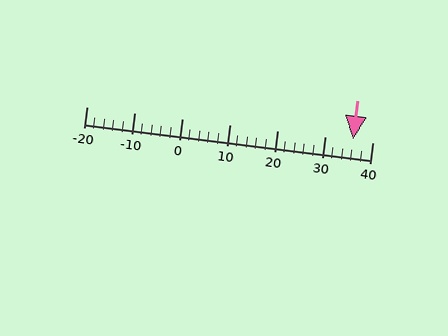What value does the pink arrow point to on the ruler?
The pink arrow points to approximately 36.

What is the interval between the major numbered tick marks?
The major tick marks are spaced 10 units apart.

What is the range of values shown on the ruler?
The ruler shows values from -20 to 40.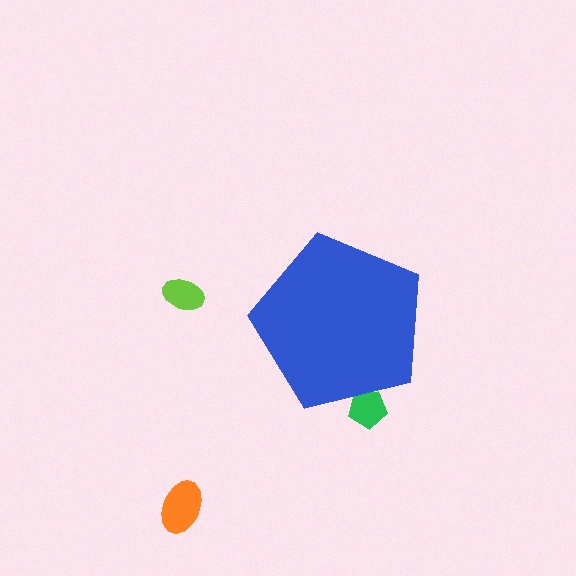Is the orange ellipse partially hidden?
No, the orange ellipse is fully visible.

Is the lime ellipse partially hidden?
No, the lime ellipse is fully visible.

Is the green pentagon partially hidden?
Yes, the green pentagon is partially hidden behind the blue pentagon.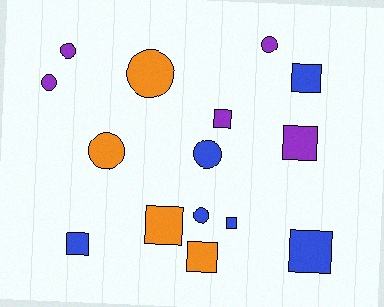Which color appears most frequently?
Blue, with 6 objects.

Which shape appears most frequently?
Square, with 8 objects.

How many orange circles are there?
There are 2 orange circles.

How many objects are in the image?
There are 15 objects.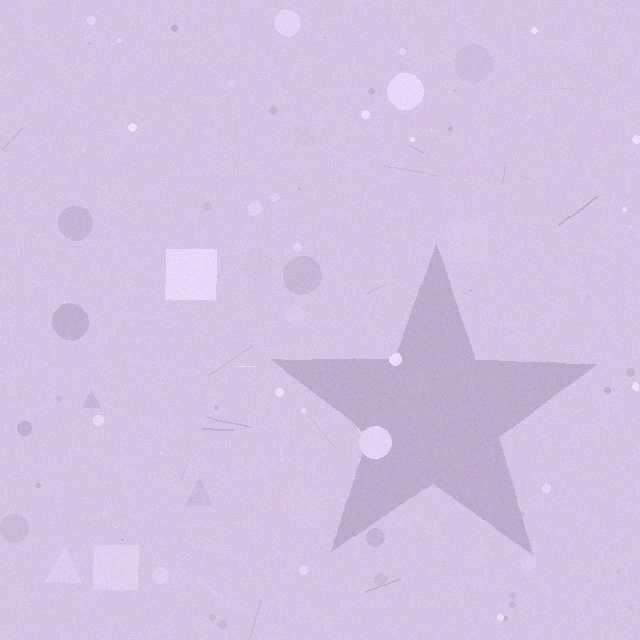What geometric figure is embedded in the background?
A star is embedded in the background.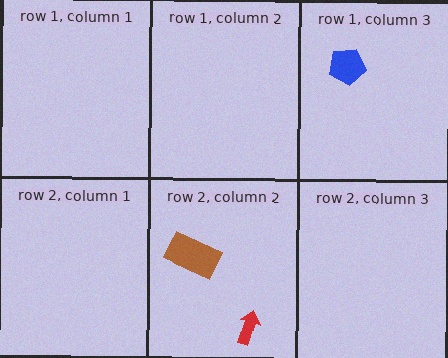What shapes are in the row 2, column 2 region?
The brown rectangle, the red arrow.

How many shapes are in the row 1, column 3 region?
1.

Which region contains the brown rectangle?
The row 2, column 2 region.